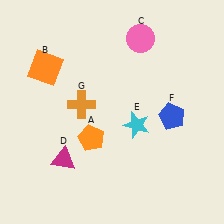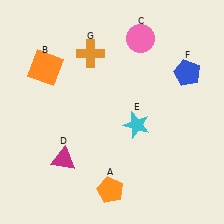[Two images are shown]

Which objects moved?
The objects that moved are: the orange pentagon (A), the blue pentagon (F), the orange cross (G).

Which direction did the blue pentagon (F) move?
The blue pentagon (F) moved up.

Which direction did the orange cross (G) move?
The orange cross (G) moved up.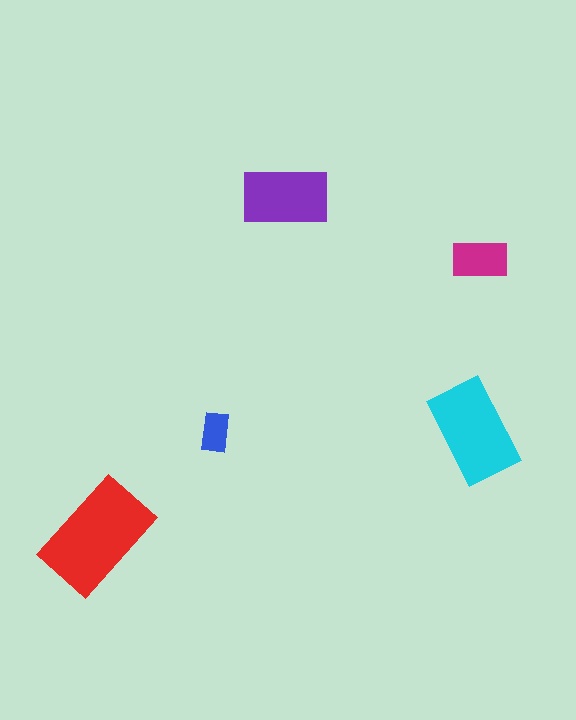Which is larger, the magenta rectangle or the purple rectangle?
The purple one.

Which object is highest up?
The purple rectangle is topmost.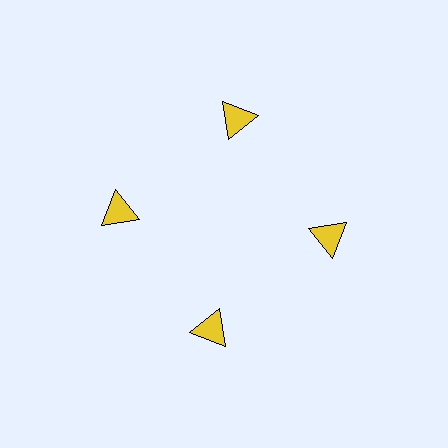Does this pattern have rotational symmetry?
Yes, this pattern has 4-fold rotational symmetry. It looks the same after rotating 90 degrees around the center.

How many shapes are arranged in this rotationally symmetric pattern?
There are 4 shapes, arranged in 4 groups of 1.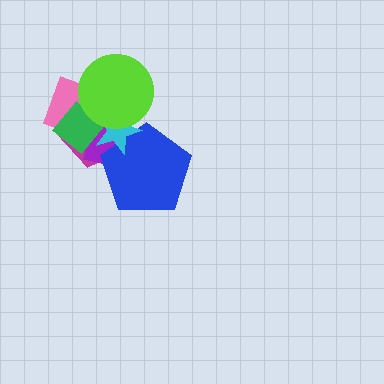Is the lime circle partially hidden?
No, no other shape covers it.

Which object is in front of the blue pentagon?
The cyan star is in front of the blue pentagon.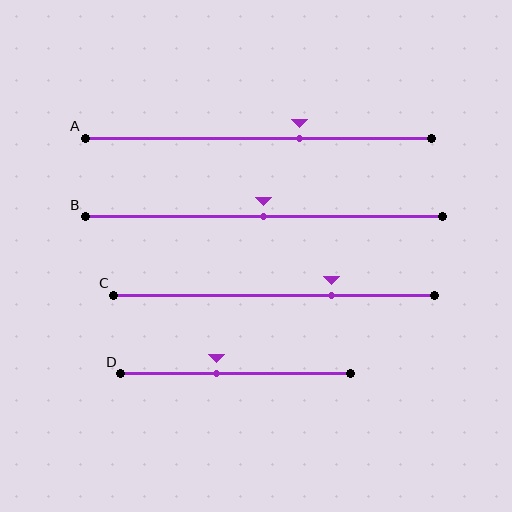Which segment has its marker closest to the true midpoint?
Segment B has its marker closest to the true midpoint.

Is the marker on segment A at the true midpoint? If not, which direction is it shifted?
No, the marker on segment A is shifted to the right by about 12% of the segment length.